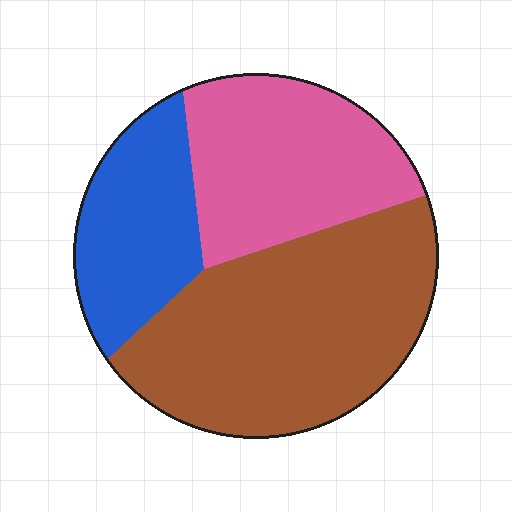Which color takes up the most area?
Brown, at roughly 50%.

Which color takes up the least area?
Blue, at roughly 20%.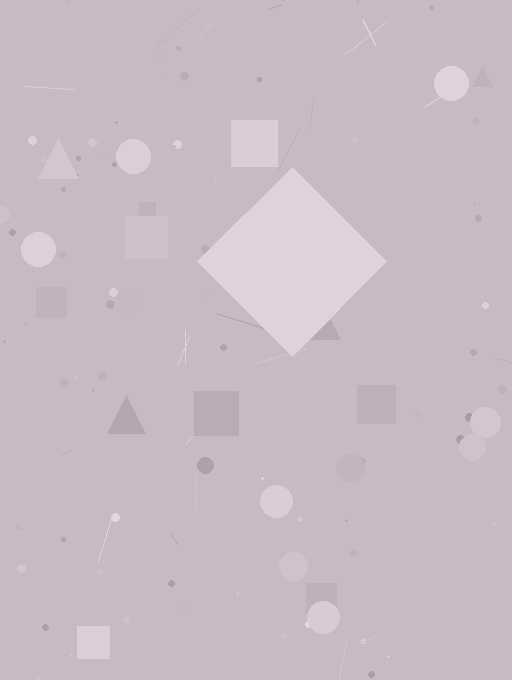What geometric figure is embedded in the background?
A diamond is embedded in the background.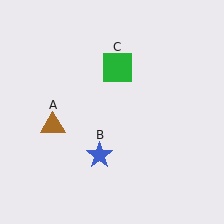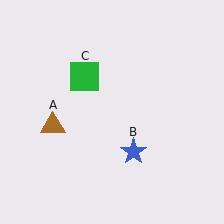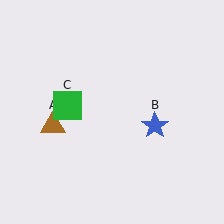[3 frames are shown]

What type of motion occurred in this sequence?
The blue star (object B), green square (object C) rotated counterclockwise around the center of the scene.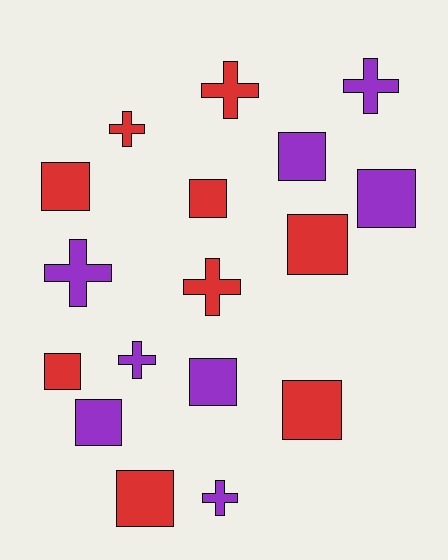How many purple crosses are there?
There are 4 purple crosses.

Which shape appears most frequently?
Square, with 10 objects.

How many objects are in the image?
There are 17 objects.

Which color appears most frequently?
Red, with 9 objects.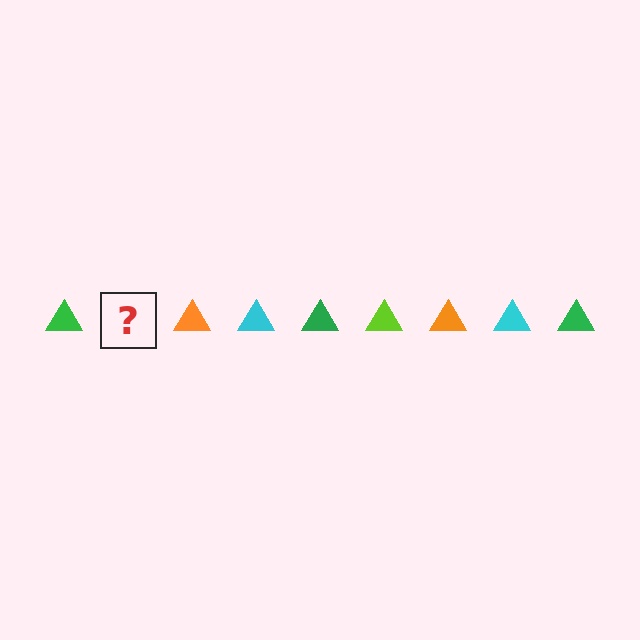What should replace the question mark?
The question mark should be replaced with a lime triangle.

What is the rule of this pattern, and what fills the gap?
The rule is that the pattern cycles through green, lime, orange, cyan triangles. The gap should be filled with a lime triangle.